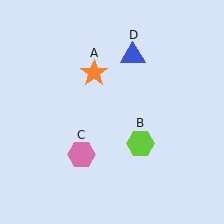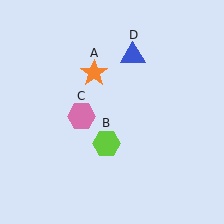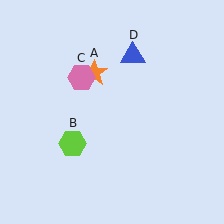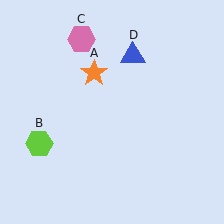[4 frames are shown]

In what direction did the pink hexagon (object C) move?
The pink hexagon (object C) moved up.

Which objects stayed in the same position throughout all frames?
Orange star (object A) and blue triangle (object D) remained stationary.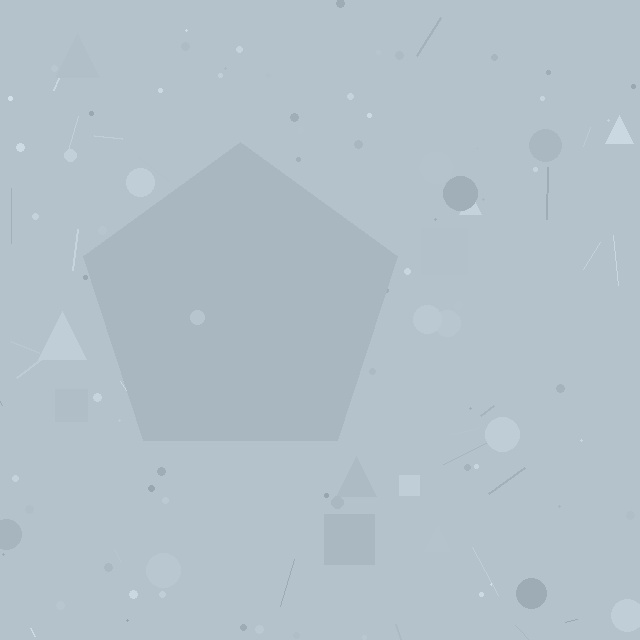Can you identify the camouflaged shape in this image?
The camouflaged shape is a pentagon.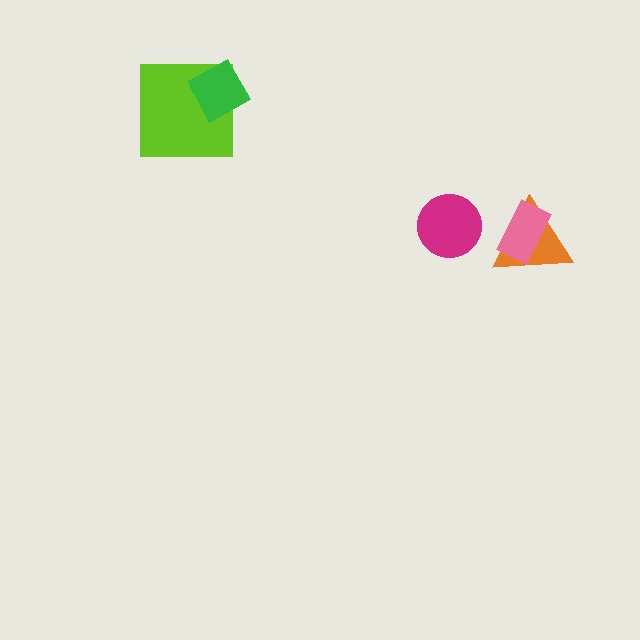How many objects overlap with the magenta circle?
0 objects overlap with the magenta circle.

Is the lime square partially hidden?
Yes, it is partially covered by another shape.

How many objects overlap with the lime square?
1 object overlaps with the lime square.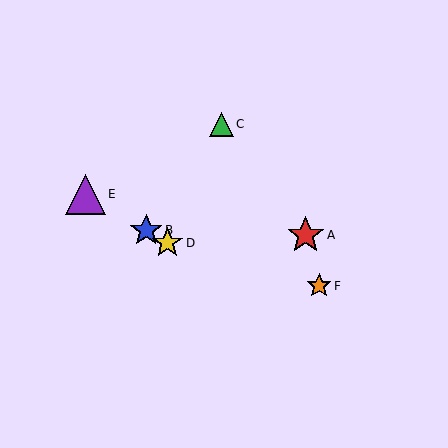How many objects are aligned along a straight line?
3 objects (B, D, E) are aligned along a straight line.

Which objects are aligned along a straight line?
Objects B, D, E are aligned along a straight line.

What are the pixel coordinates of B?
Object B is at (146, 230).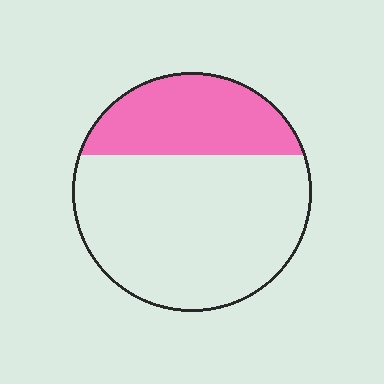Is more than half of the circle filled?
No.